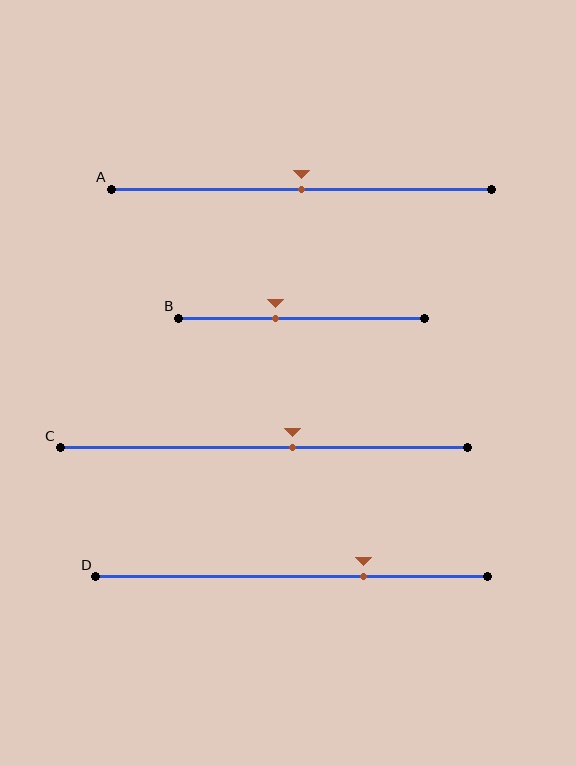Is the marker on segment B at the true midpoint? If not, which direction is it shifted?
No, the marker on segment B is shifted to the left by about 11% of the segment length.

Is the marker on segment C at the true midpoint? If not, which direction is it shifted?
No, the marker on segment C is shifted to the right by about 7% of the segment length.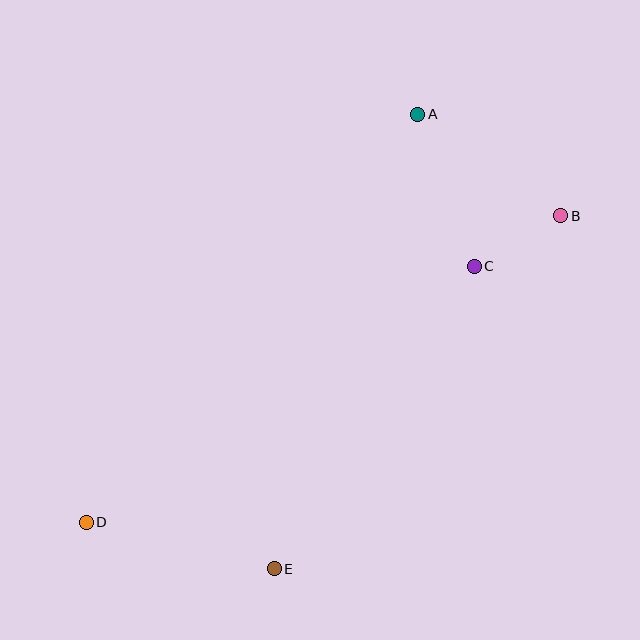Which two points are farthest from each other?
Points B and D are farthest from each other.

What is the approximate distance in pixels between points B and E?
The distance between B and E is approximately 454 pixels.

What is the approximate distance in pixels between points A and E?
The distance between A and E is approximately 476 pixels.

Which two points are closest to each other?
Points B and C are closest to each other.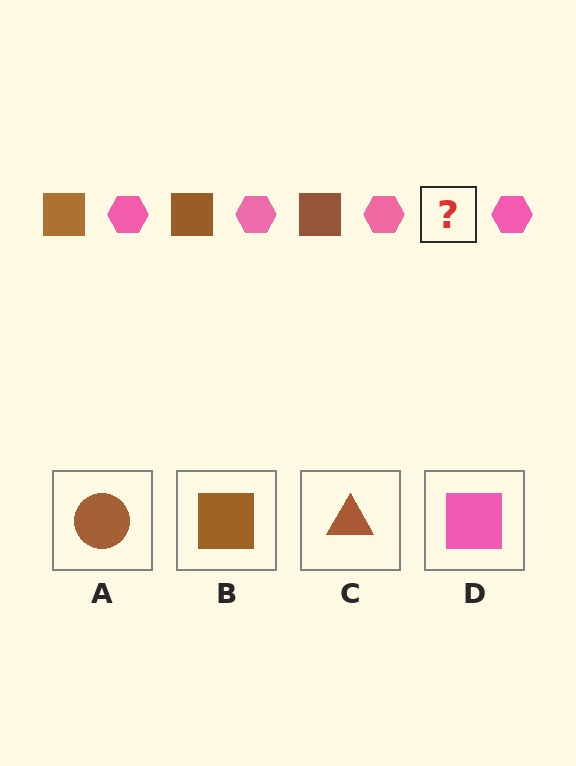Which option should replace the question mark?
Option B.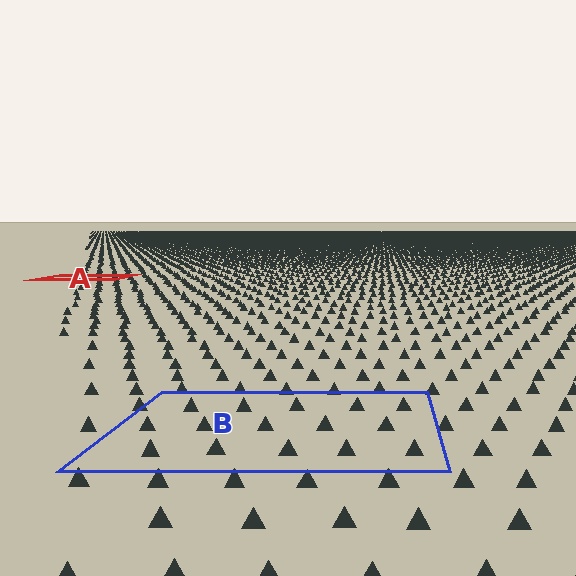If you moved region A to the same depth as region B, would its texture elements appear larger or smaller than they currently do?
They would appear larger. At a closer depth, the same texture elements are projected at a bigger on-screen size.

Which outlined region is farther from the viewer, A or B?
Region A is farther from the viewer — the texture elements inside it appear smaller and more densely packed.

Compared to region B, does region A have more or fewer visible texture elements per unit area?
Region A has more texture elements per unit area — they are packed more densely because it is farther away.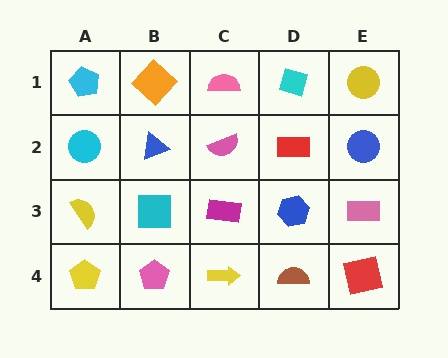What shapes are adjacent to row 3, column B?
A blue triangle (row 2, column B), a pink pentagon (row 4, column B), a yellow semicircle (row 3, column A), a magenta rectangle (row 3, column C).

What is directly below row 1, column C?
A pink semicircle.